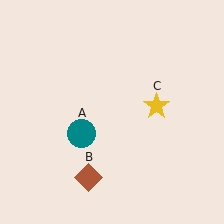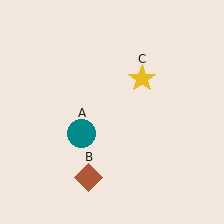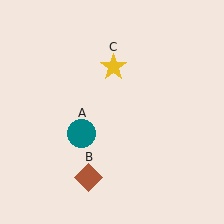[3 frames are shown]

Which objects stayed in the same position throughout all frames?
Teal circle (object A) and brown diamond (object B) remained stationary.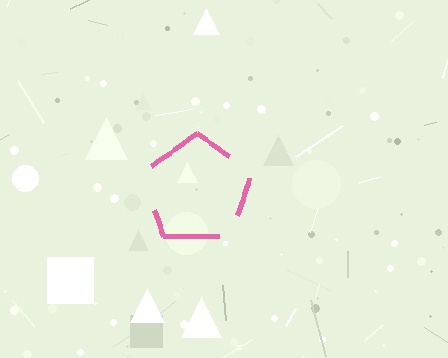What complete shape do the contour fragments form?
The contour fragments form a pentagon.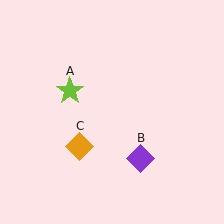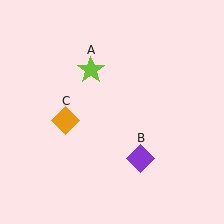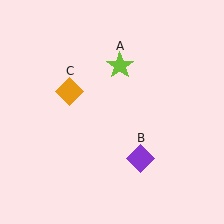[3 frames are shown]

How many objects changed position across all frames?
2 objects changed position: lime star (object A), orange diamond (object C).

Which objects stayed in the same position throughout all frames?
Purple diamond (object B) remained stationary.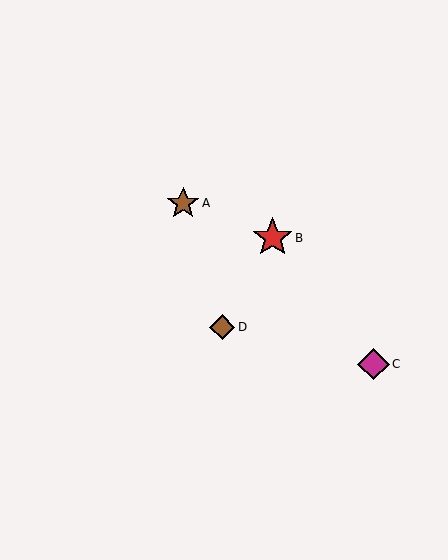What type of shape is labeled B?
Shape B is a red star.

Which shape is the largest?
The red star (labeled B) is the largest.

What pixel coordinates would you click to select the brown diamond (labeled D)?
Click at (222, 327) to select the brown diamond D.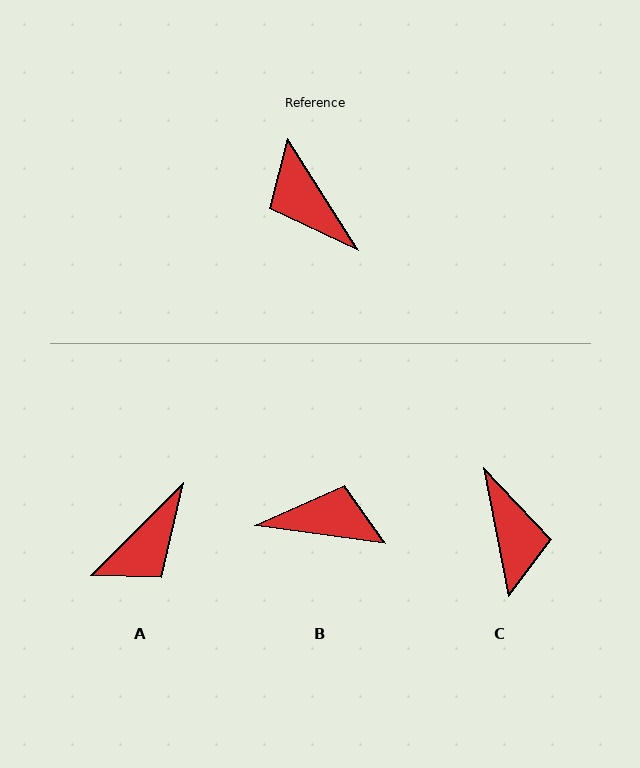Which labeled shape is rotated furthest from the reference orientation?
C, about 159 degrees away.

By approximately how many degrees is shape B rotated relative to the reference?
Approximately 130 degrees clockwise.